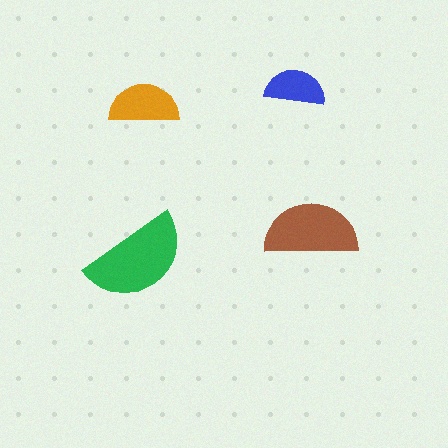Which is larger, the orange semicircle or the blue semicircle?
The orange one.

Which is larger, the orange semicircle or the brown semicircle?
The brown one.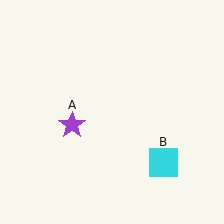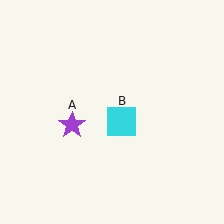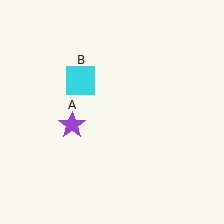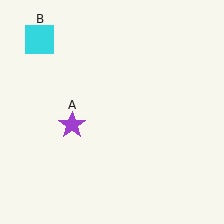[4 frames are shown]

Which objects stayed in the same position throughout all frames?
Purple star (object A) remained stationary.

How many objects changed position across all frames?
1 object changed position: cyan square (object B).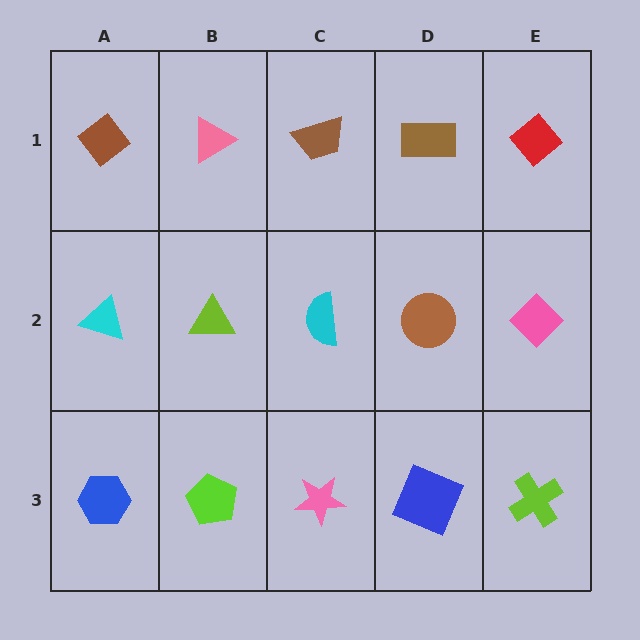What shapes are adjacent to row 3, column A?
A cyan triangle (row 2, column A), a lime pentagon (row 3, column B).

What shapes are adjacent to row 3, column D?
A brown circle (row 2, column D), a pink star (row 3, column C), a lime cross (row 3, column E).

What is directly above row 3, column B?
A lime triangle.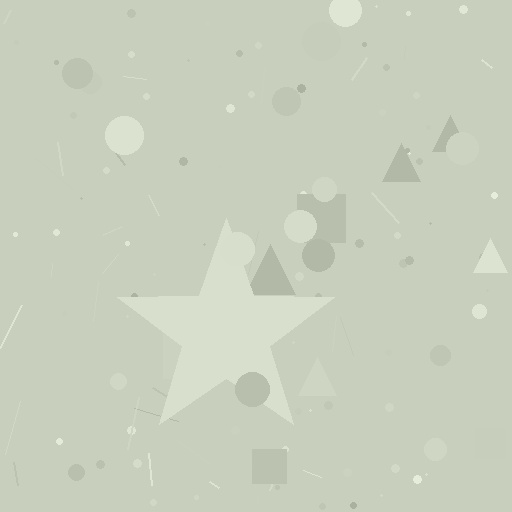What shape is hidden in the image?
A star is hidden in the image.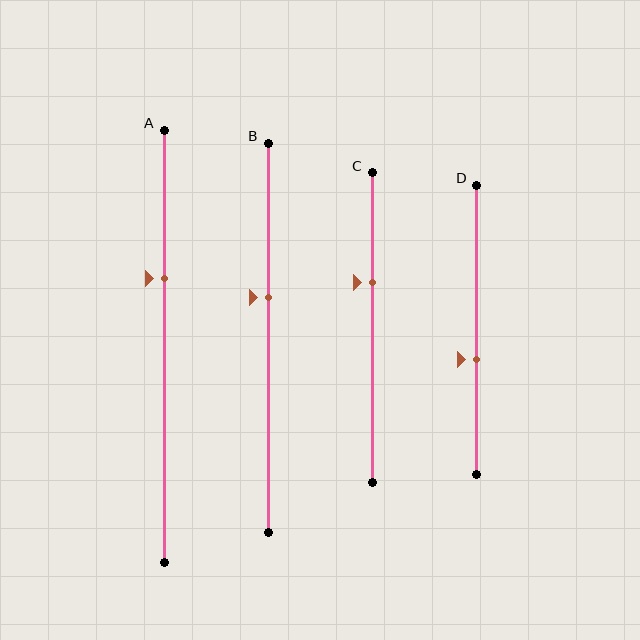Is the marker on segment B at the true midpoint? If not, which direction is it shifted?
No, the marker on segment B is shifted upward by about 10% of the segment length.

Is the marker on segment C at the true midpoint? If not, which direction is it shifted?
No, the marker on segment C is shifted upward by about 15% of the segment length.